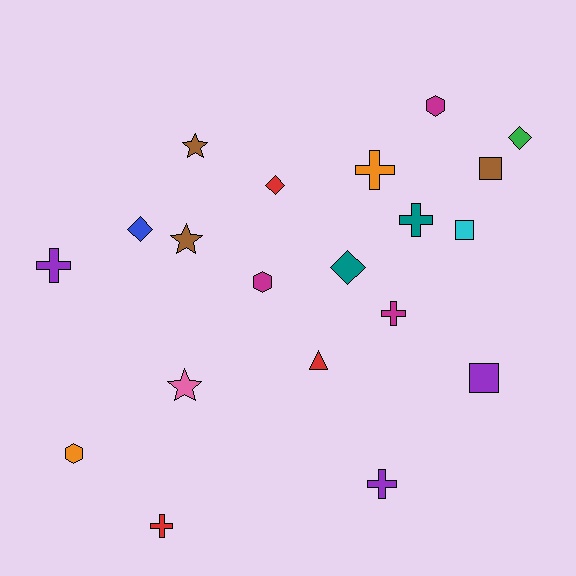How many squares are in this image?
There are 3 squares.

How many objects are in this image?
There are 20 objects.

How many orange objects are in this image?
There are 2 orange objects.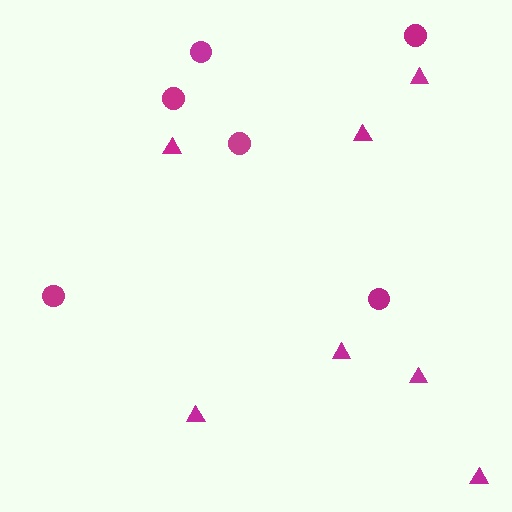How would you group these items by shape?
There are 2 groups: one group of triangles (7) and one group of circles (6).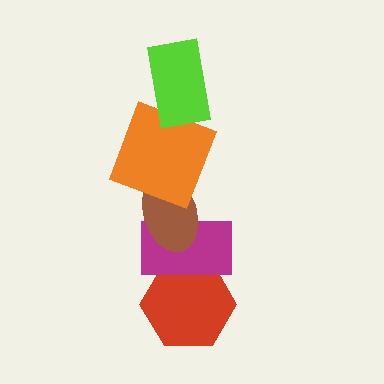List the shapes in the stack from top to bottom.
From top to bottom: the lime rectangle, the orange square, the brown ellipse, the magenta rectangle, the red hexagon.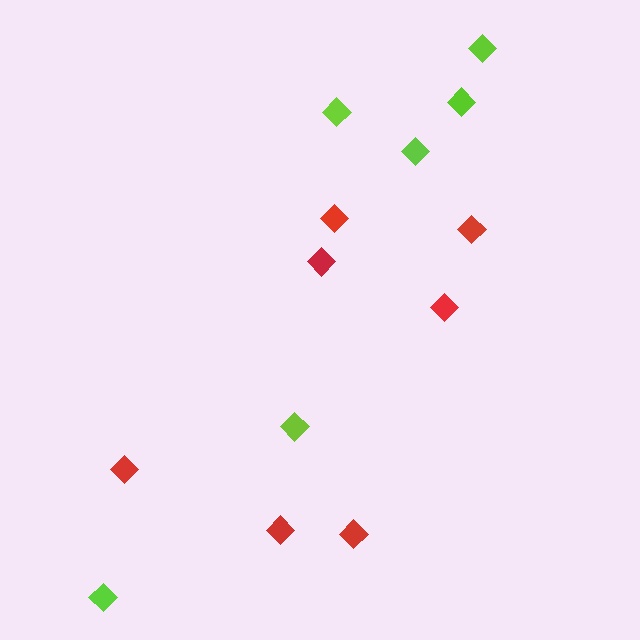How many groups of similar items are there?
There are 2 groups: one group of red diamonds (7) and one group of lime diamonds (6).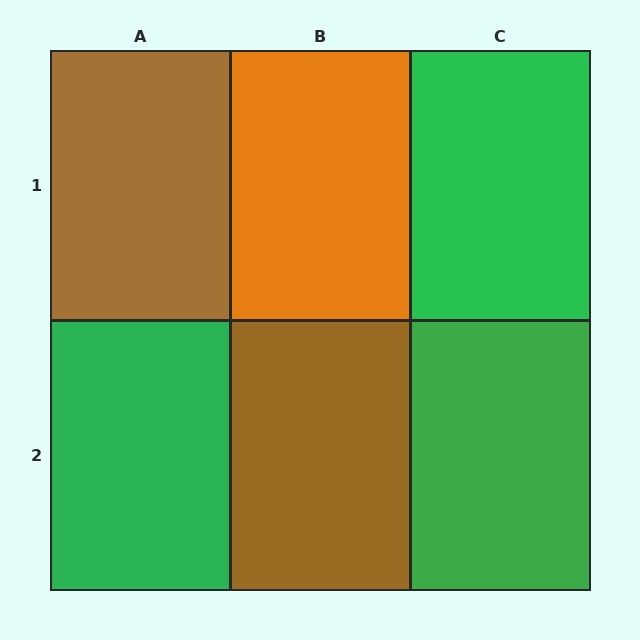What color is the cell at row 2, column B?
Brown.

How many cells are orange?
1 cell is orange.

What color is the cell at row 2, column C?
Green.